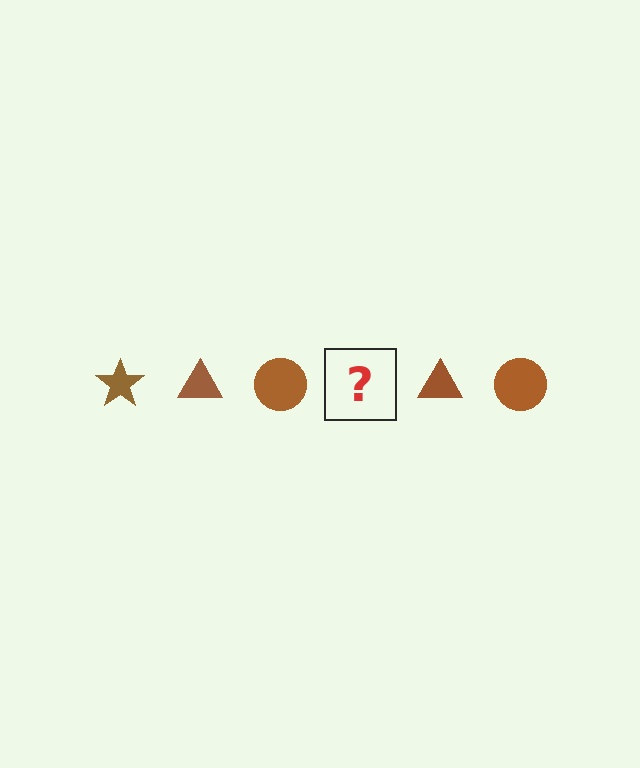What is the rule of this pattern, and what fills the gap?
The rule is that the pattern cycles through star, triangle, circle shapes in brown. The gap should be filled with a brown star.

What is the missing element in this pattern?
The missing element is a brown star.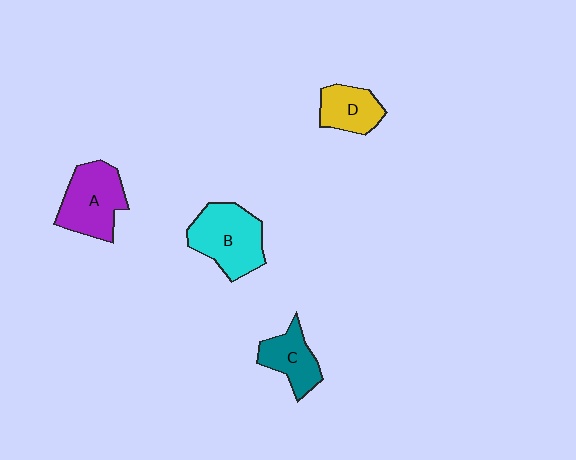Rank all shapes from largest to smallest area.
From largest to smallest: B (cyan), A (purple), C (teal), D (yellow).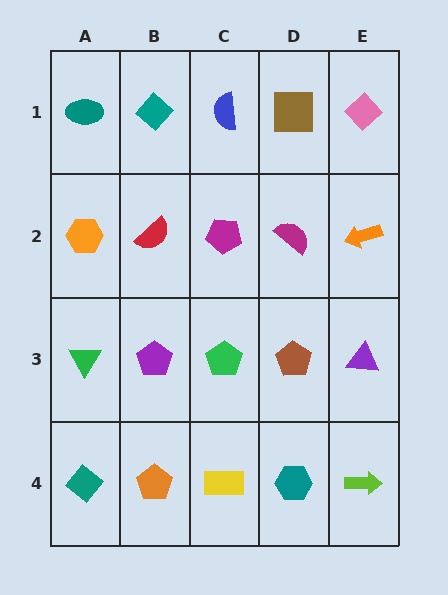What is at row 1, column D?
A brown square.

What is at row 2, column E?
An orange arrow.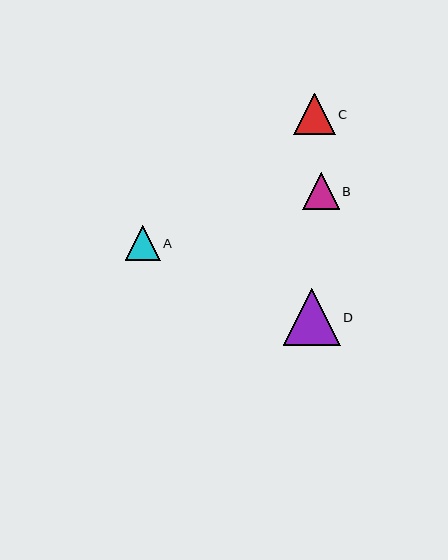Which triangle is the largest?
Triangle D is the largest with a size of approximately 57 pixels.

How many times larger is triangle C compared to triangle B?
Triangle C is approximately 1.1 times the size of triangle B.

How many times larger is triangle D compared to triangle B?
Triangle D is approximately 1.5 times the size of triangle B.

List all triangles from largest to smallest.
From largest to smallest: D, C, B, A.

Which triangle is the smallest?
Triangle A is the smallest with a size of approximately 35 pixels.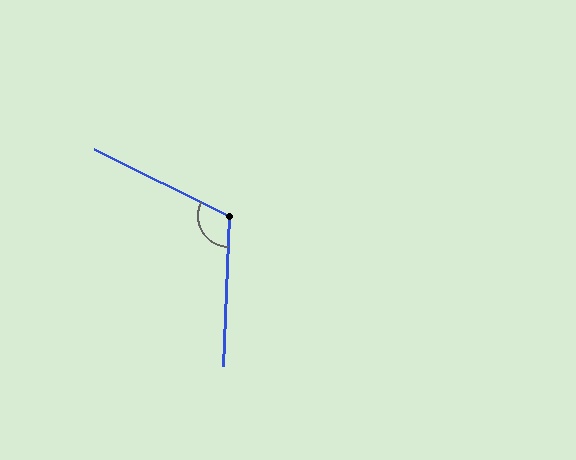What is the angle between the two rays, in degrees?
Approximately 114 degrees.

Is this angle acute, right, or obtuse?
It is obtuse.